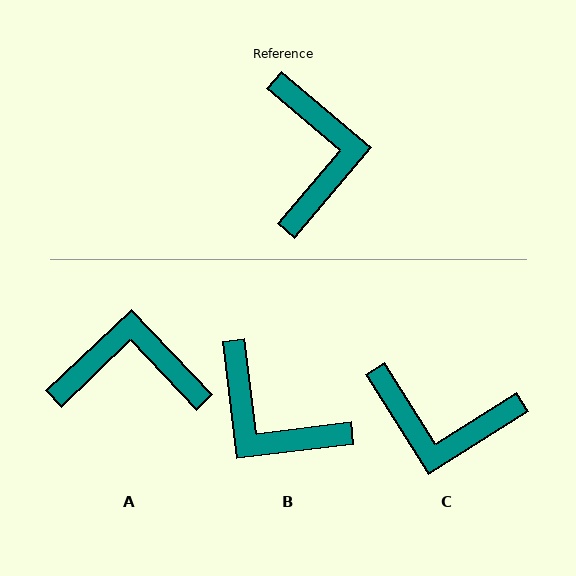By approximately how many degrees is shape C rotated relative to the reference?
Approximately 108 degrees clockwise.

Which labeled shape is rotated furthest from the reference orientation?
B, about 133 degrees away.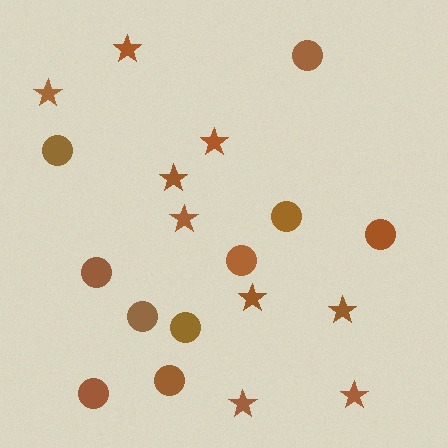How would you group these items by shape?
There are 2 groups: one group of stars (9) and one group of circles (10).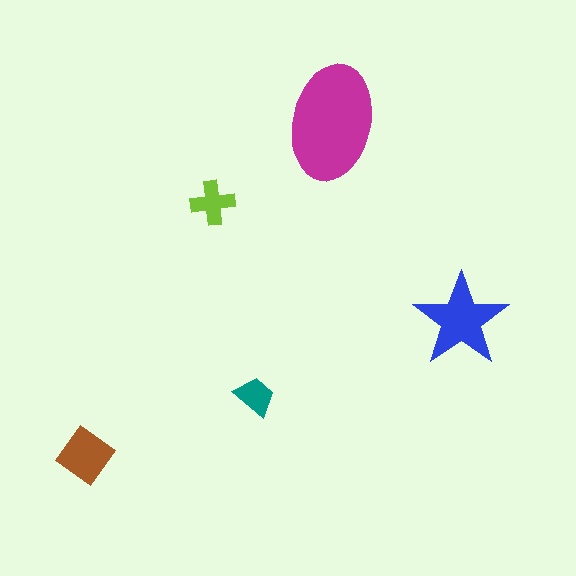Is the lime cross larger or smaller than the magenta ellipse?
Smaller.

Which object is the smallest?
The teal trapezoid.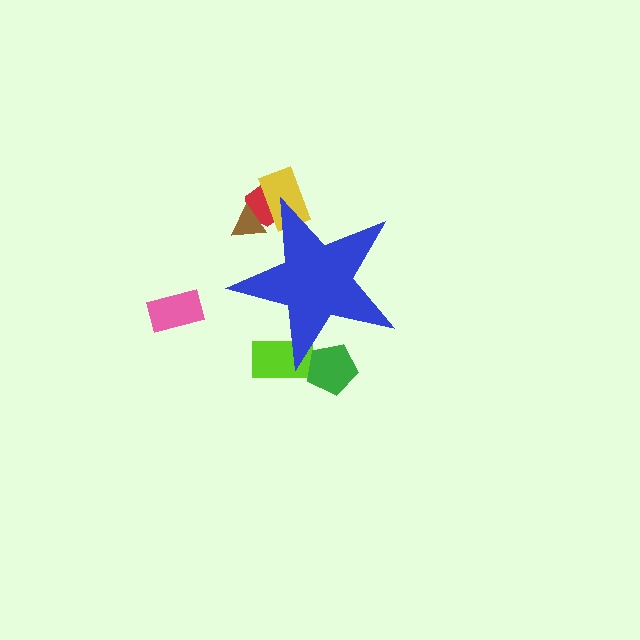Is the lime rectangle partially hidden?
Yes, the lime rectangle is partially hidden behind the blue star.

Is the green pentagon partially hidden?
Yes, the green pentagon is partially hidden behind the blue star.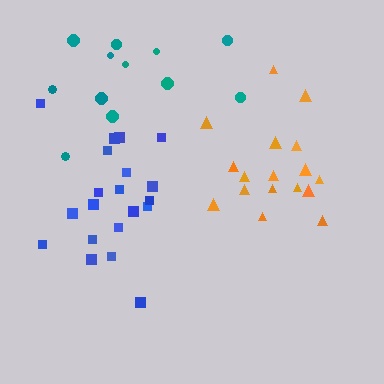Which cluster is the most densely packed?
Orange.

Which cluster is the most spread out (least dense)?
Teal.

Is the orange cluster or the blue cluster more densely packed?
Orange.